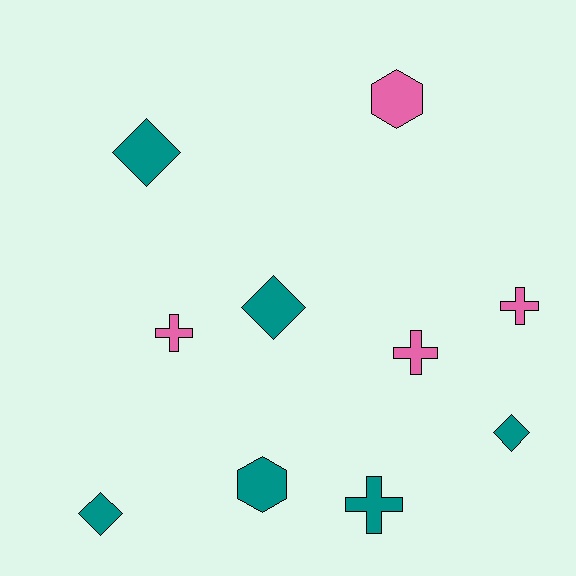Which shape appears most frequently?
Diamond, with 4 objects.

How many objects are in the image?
There are 10 objects.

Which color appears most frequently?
Teal, with 6 objects.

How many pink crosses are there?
There are 3 pink crosses.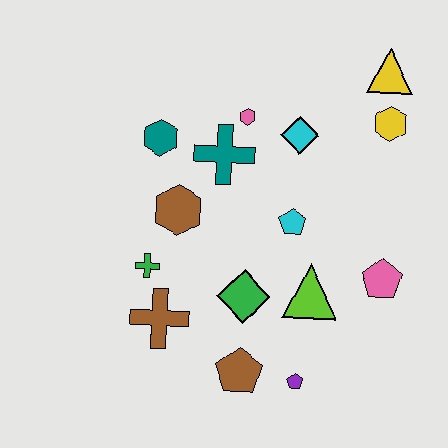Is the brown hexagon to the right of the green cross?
Yes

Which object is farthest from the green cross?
The yellow triangle is farthest from the green cross.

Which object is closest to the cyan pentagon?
The lime triangle is closest to the cyan pentagon.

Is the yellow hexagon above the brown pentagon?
Yes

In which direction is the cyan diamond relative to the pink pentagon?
The cyan diamond is above the pink pentagon.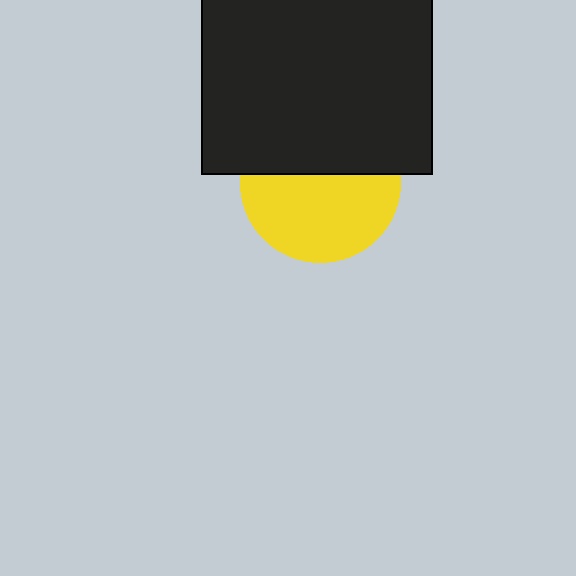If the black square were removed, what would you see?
You would see the complete yellow circle.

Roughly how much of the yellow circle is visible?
About half of it is visible (roughly 56%).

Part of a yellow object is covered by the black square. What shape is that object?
It is a circle.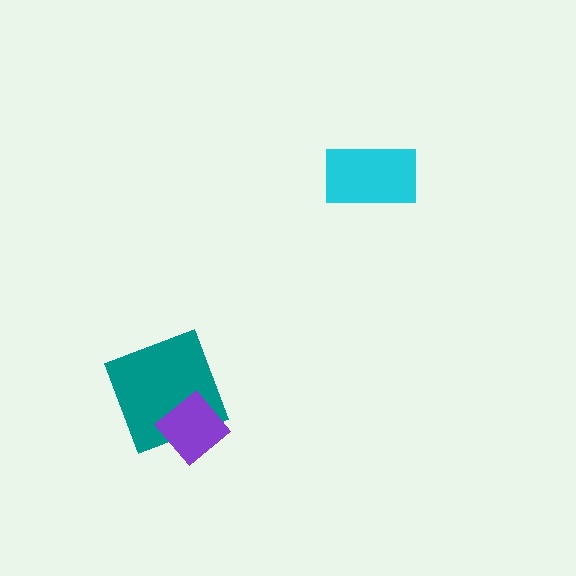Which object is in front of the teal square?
The purple diamond is in front of the teal square.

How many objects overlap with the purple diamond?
1 object overlaps with the purple diamond.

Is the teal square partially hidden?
Yes, it is partially covered by another shape.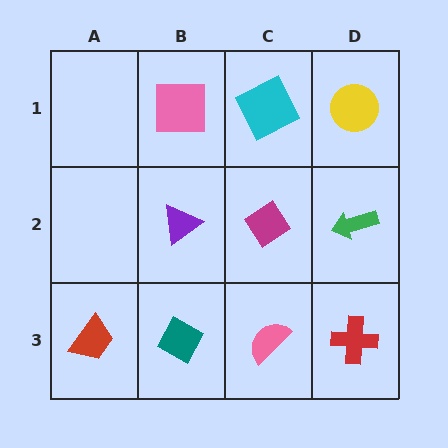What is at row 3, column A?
A red trapezoid.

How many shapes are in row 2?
3 shapes.